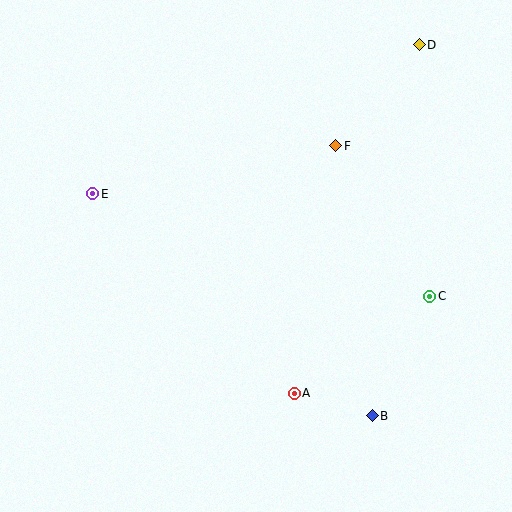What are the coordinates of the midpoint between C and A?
The midpoint between C and A is at (362, 345).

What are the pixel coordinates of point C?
Point C is at (430, 296).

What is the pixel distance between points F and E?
The distance between F and E is 248 pixels.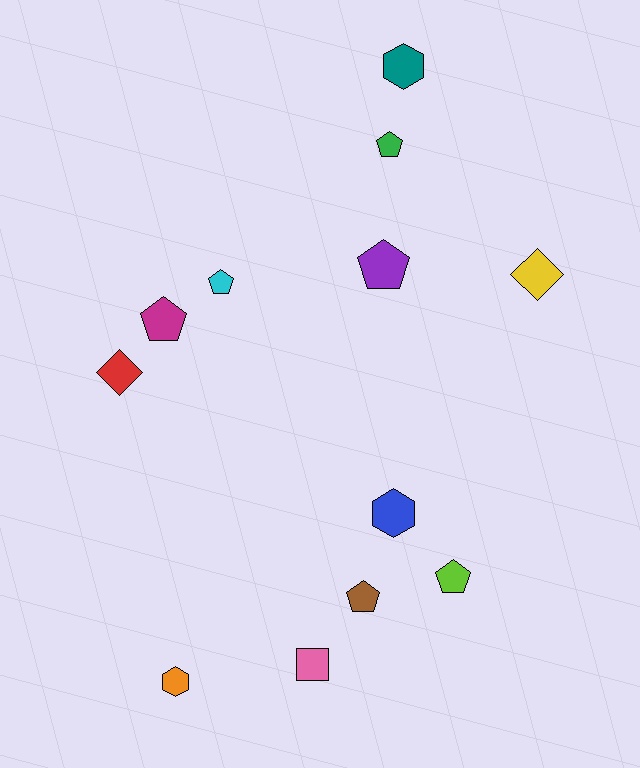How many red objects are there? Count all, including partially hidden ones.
There is 1 red object.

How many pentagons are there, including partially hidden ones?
There are 6 pentagons.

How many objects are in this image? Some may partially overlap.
There are 12 objects.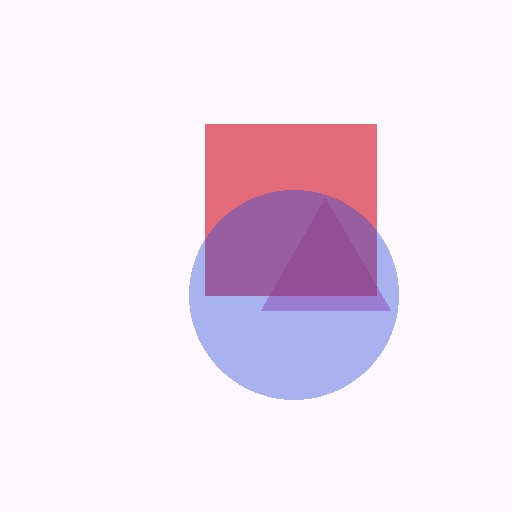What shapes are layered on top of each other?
The layered shapes are: a magenta triangle, a red square, a blue circle.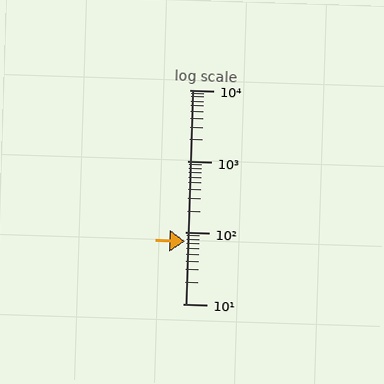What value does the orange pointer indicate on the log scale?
The pointer indicates approximately 74.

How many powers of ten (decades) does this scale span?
The scale spans 3 decades, from 10 to 10000.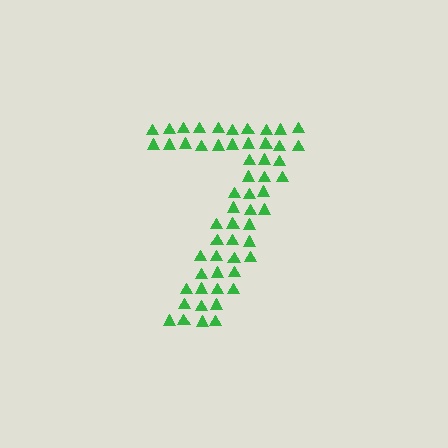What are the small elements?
The small elements are triangles.